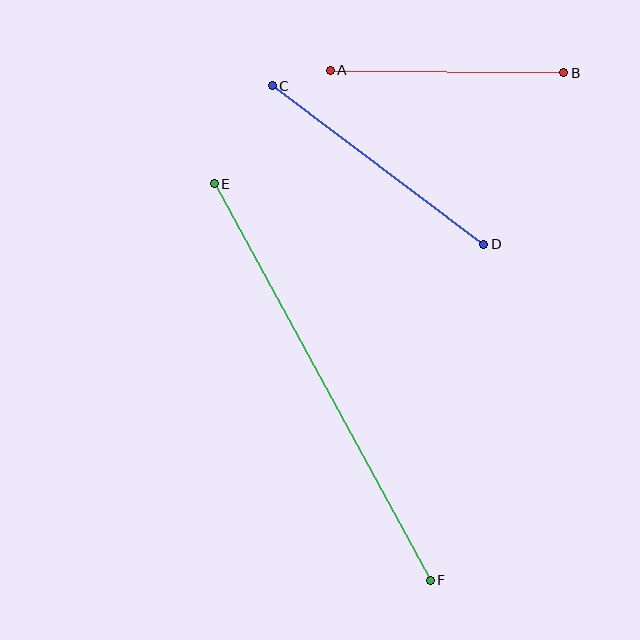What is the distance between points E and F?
The distance is approximately 452 pixels.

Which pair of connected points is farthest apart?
Points E and F are farthest apart.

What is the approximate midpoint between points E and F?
The midpoint is at approximately (322, 382) pixels.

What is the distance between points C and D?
The distance is approximately 264 pixels.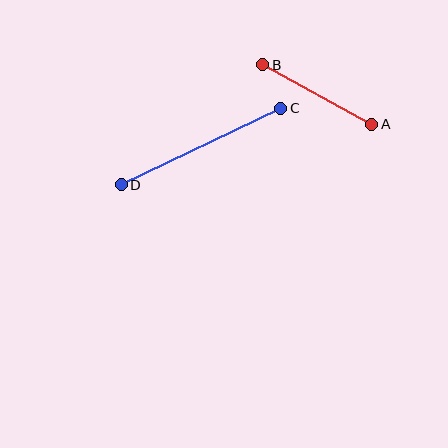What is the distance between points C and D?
The distance is approximately 177 pixels.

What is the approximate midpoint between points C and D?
The midpoint is at approximately (201, 146) pixels.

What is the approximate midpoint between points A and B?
The midpoint is at approximately (317, 94) pixels.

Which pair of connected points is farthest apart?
Points C and D are farthest apart.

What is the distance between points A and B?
The distance is approximately 124 pixels.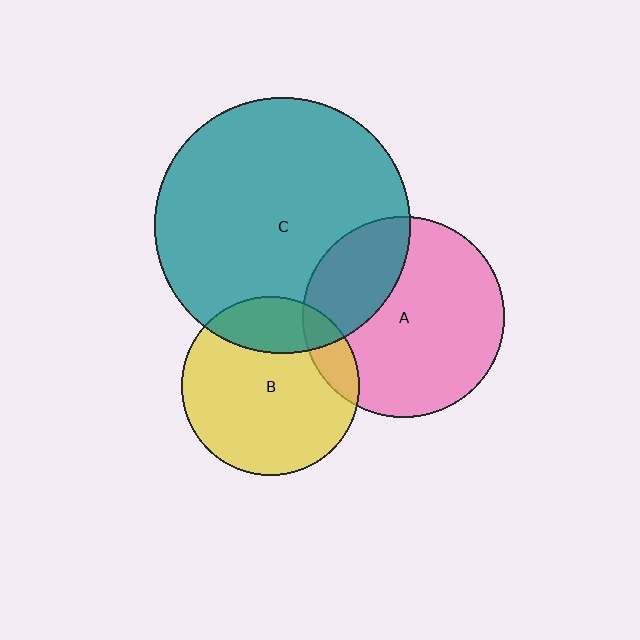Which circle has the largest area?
Circle C (teal).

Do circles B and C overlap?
Yes.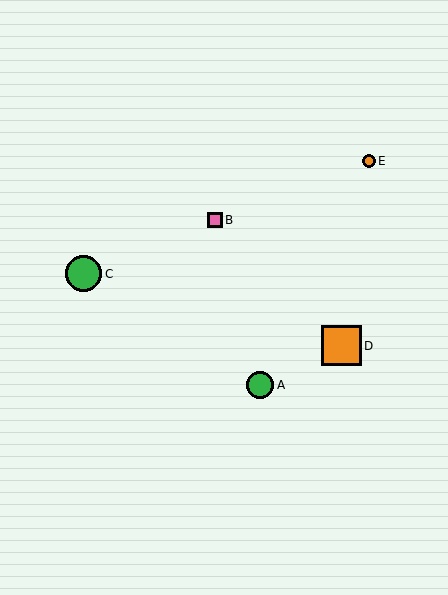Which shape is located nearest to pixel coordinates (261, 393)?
The green circle (labeled A) at (260, 385) is nearest to that location.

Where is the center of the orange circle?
The center of the orange circle is at (369, 161).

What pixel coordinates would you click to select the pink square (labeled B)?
Click at (215, 220) to select the pink square B.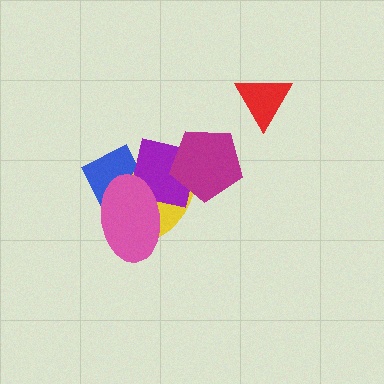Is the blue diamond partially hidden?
Yes, it is partially covered by another shape.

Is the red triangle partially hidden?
No, no other shape covers it.